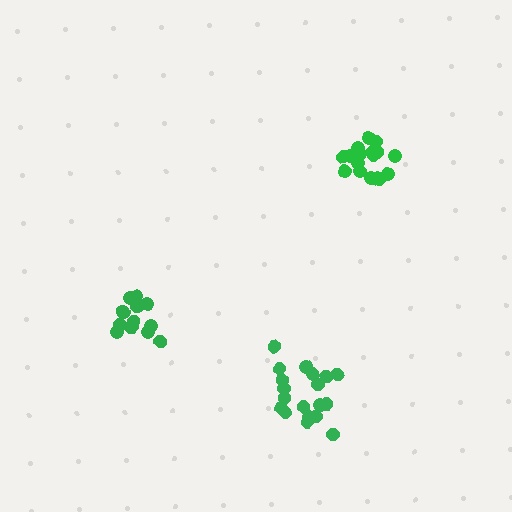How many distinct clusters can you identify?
There are 3 distinct clusters.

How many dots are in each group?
Group 1: 18 dots, Group 2: 19 dots, Group 3: 14 dots (51 total).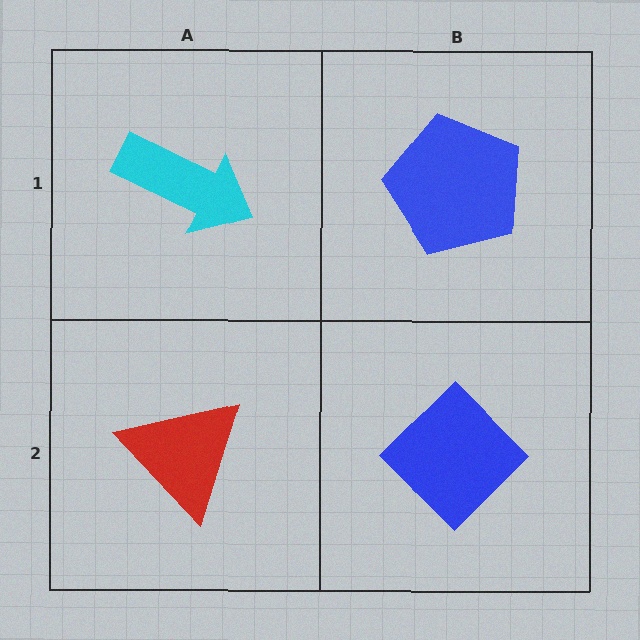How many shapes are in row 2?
2 shapes.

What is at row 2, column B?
A blue diamond.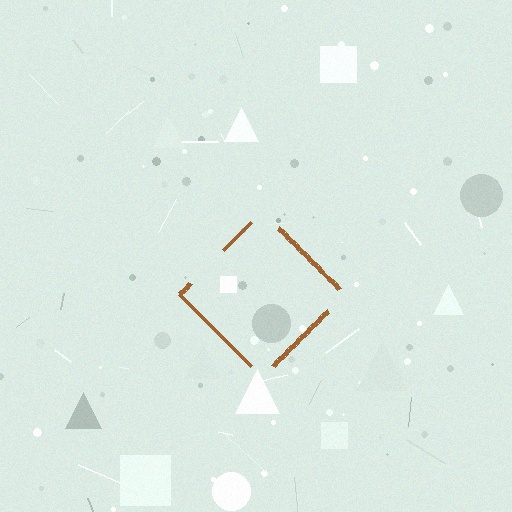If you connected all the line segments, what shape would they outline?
They would outline a diamond.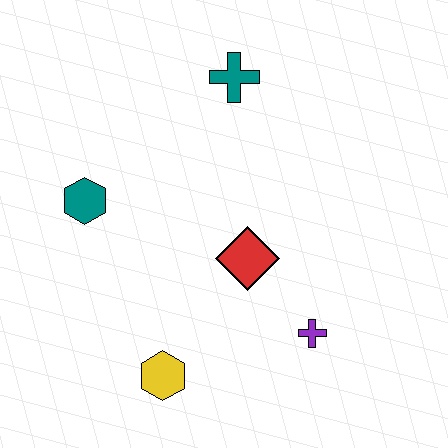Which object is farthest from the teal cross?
The yellow hexagon is farthest from the teal cross.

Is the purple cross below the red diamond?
Yes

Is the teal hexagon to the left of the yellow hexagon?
Yes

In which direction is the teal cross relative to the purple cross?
The teal cross is above the purple cross.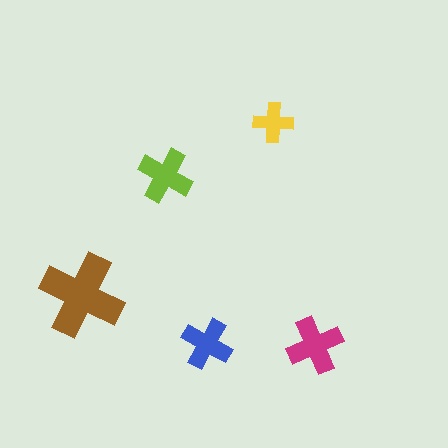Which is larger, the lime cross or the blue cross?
The lime one.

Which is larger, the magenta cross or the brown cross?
The brown one.